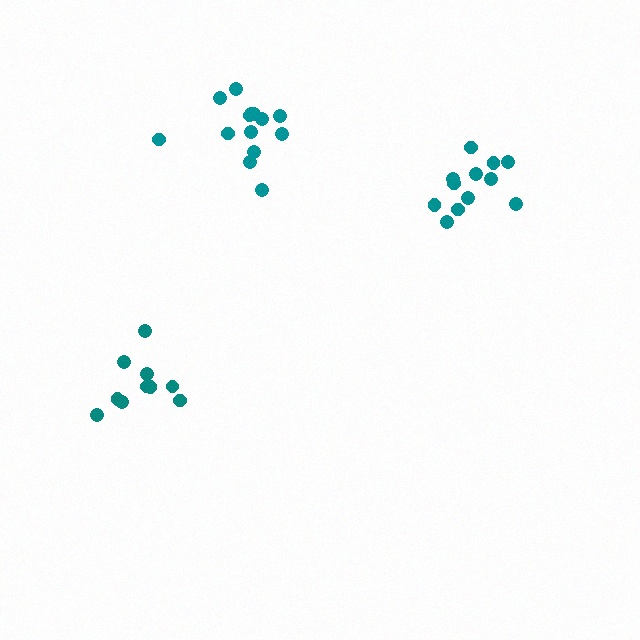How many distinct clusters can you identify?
There are 3 distinct clusters.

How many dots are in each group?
Group 1: 12 dots, Group 2: 10 dots, Group 3: 14 dots (36 total).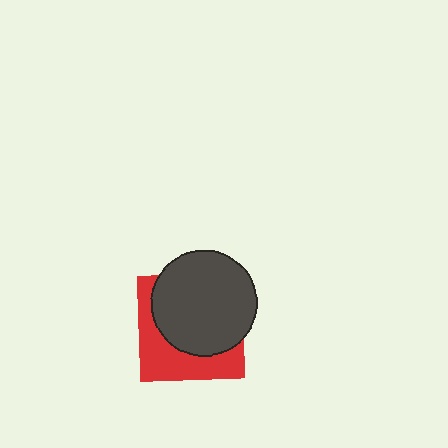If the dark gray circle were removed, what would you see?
You would see the complete red square.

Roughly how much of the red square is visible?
A small part of it is visible (roughly 40%).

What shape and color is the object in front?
The object in front is a dark gray circle.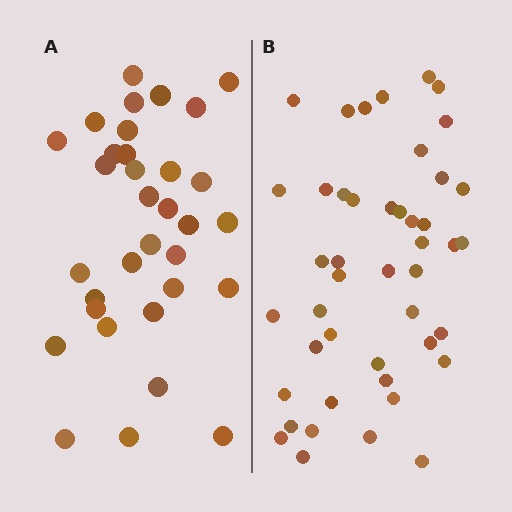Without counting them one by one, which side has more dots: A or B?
Region B (the right region) has more dots.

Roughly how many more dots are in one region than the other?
Region B has roughly 12 or so more dots than region A.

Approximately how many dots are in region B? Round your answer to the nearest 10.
About 40 dots. (The exact count is 45, which rounds to 40.)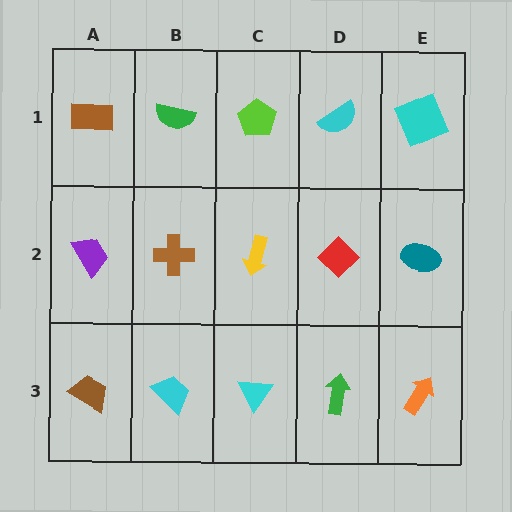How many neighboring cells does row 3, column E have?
2.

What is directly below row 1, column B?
A brown cross.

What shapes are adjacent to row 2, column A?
A brown rectangle (row 1, column A), a brown trapezoid (row 3, column A), a brown cross (row 2, column B).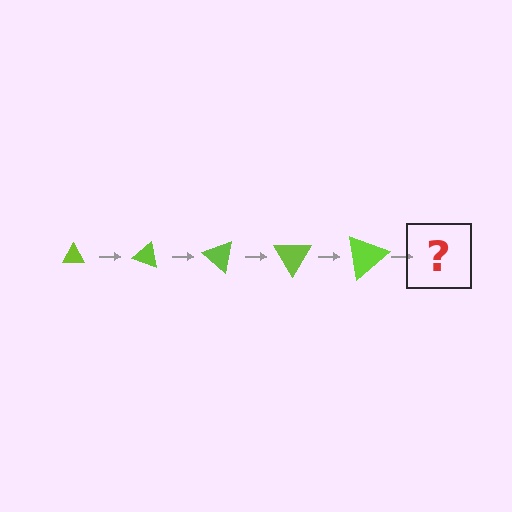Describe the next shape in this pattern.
It should be a triangle, larger than the previous one and rotated 100 degrees from the start.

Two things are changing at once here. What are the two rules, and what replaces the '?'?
The two rules are that the triangle grows larger each step and it rotates 20 degrees each step. The '?' should be a triangle, larger than the previous one and rotated 100 degrees from the start.